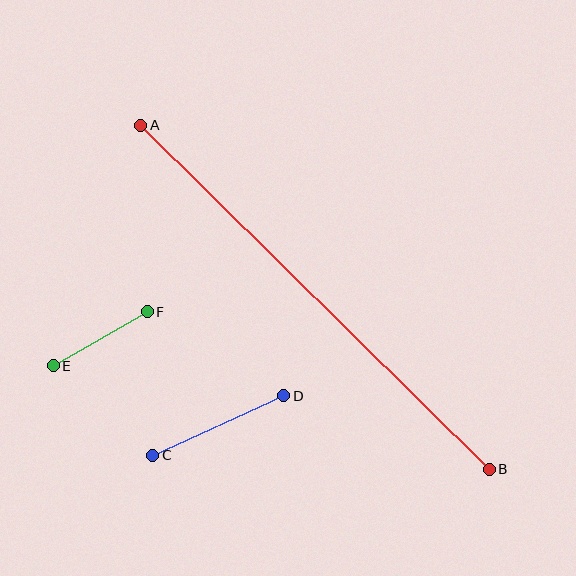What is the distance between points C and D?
The distance is approximately 144 pixels.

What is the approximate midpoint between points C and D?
The midpoint is at approximately (218, 426) pixels.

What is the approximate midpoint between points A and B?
The midpoint is at approximately (315, 297) pixels.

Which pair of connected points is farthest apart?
Points A and B are farthest apart.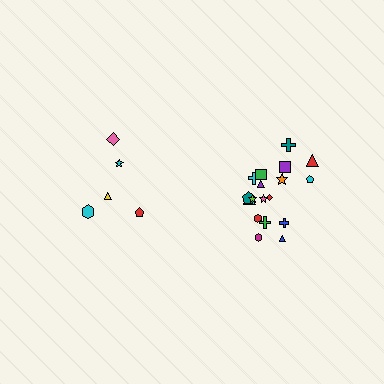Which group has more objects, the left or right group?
The right group.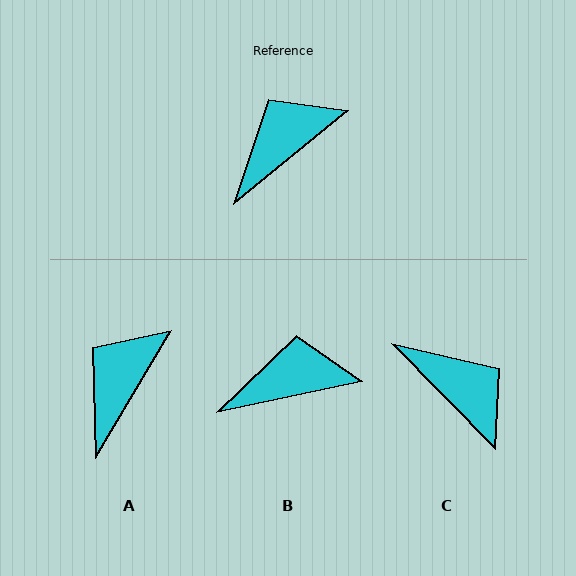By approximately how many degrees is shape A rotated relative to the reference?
Approximately 20 degrees counter-clockwise.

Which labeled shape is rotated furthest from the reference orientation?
C, about 85 degrees away.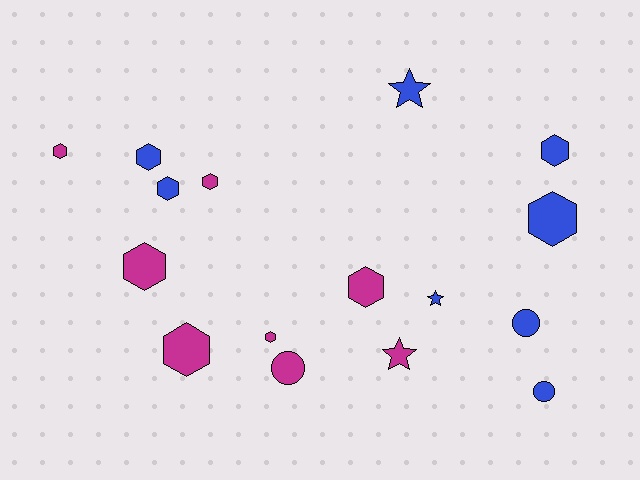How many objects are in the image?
There are 16 objects.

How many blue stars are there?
There are 2 blue stars.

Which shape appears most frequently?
Hexagon, with 10 objects.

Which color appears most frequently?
Magenta, with 8 objects.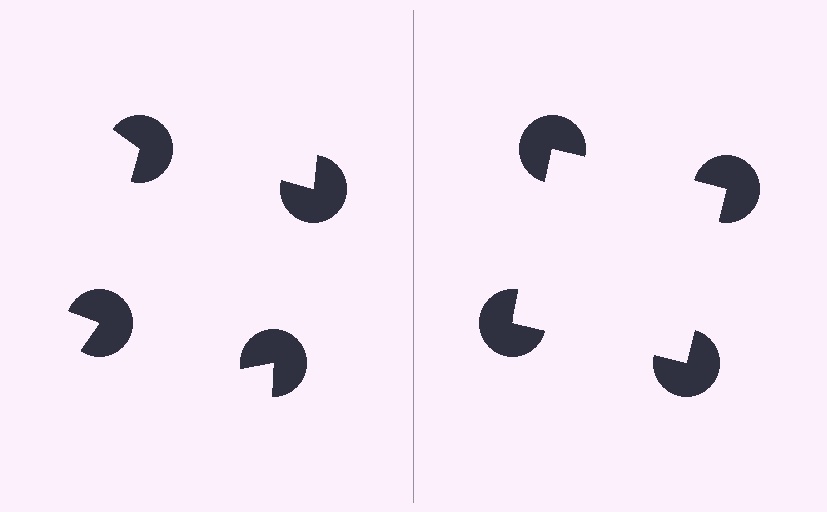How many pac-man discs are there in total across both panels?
8 — 4 on each side.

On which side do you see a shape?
An illusory square appears on the right side. On the left side the wedge cuts are rotated, so no coherent shape forms.